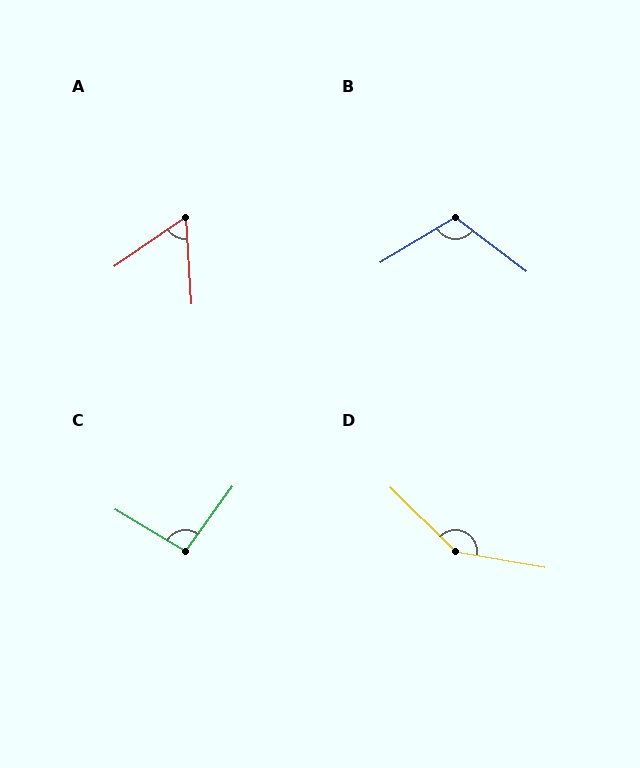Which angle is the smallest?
A, at approximately 59 degrees.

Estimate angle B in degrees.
Approximately 112 degrees.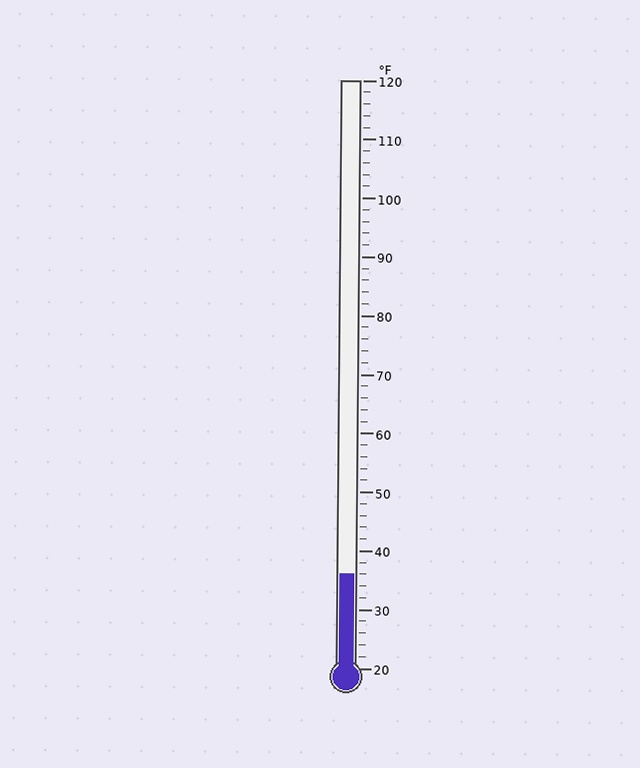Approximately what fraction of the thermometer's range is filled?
The thermometer is filled to approximately 15% of its range.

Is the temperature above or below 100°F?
The temperature is below 100°F.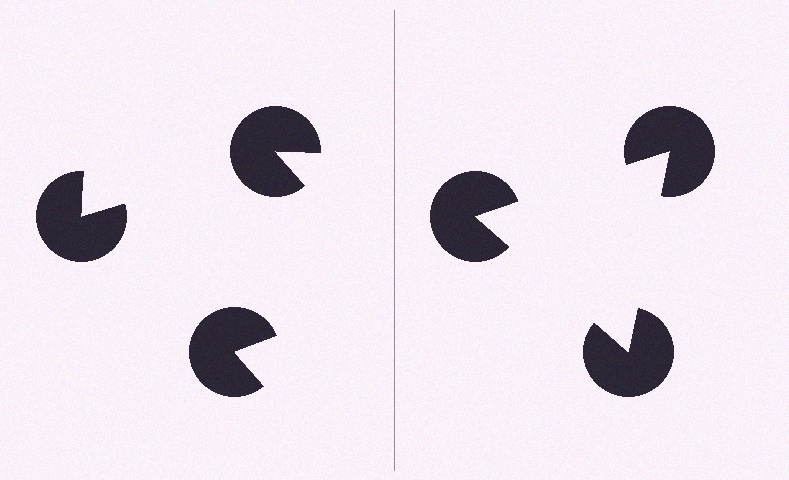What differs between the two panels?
The pac-man discs are positioned identically on both sides; only the wedge orientations differ. On the right they align to a triangle; on the left they are misaligned.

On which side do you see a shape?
An illusory triangle appears on the right side. On the left side the wedge cuts are rotated, so no coherent shape forms.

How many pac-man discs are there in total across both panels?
6 — 3 on each side.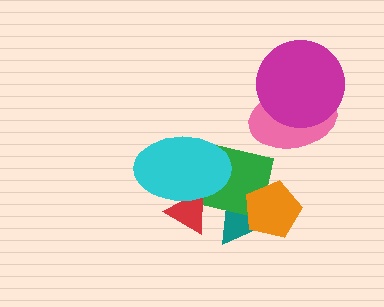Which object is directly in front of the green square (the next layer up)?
The orange pentagon is directly in front of the green square.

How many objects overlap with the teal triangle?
4 objects overlap with the teal triangle.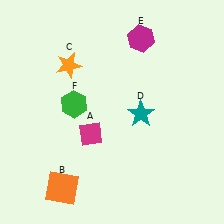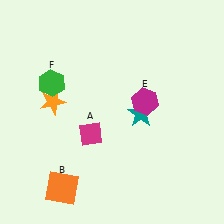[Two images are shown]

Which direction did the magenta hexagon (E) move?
The magenta hexagon (E) moved down.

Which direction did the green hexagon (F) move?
The green hexagon (F) moved left.